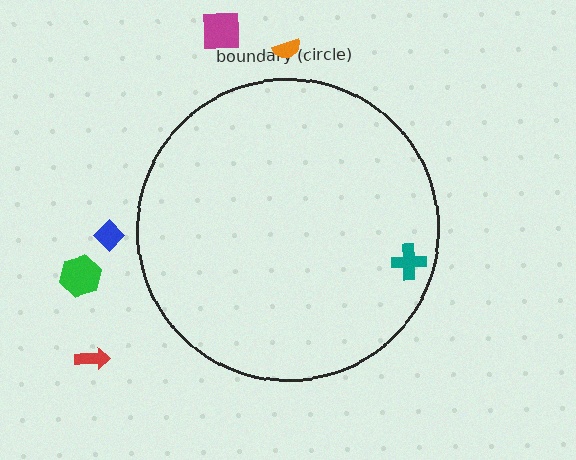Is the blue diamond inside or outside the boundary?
Outside.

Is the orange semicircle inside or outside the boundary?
Outside.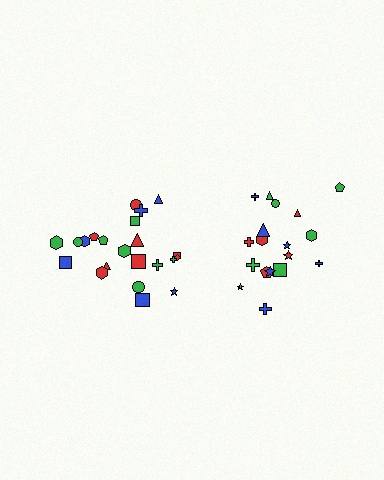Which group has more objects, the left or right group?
The left group.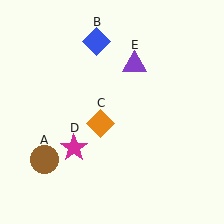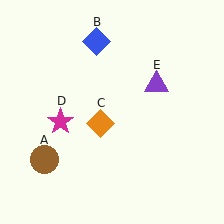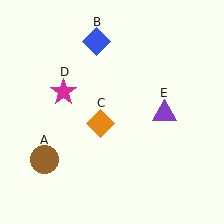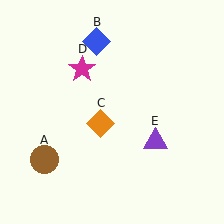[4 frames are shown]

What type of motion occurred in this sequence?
The magenta star (object D), purple triangle (object E) rotated clockwise around the center of the scene.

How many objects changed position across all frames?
2 objects changed position: magenta star (object D), purple triangle (object E).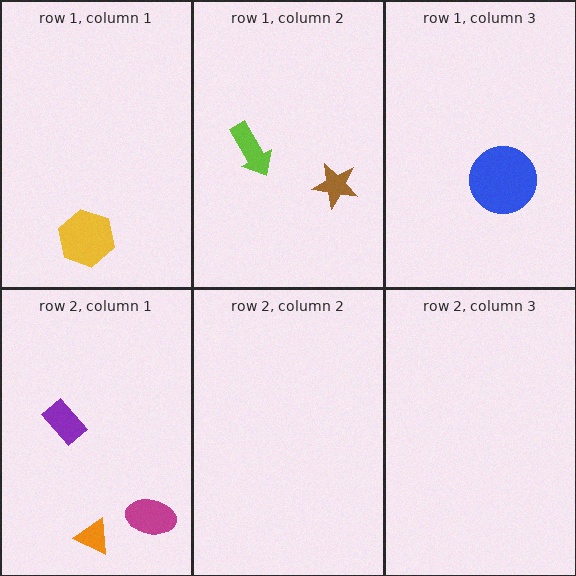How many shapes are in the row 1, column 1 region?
1.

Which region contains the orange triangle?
The row 2, column 1 region.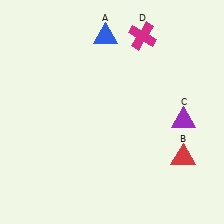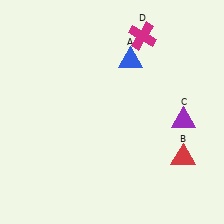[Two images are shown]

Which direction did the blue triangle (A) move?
The blue triangle (A) moved right.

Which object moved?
The blue triangle (A) moved right.